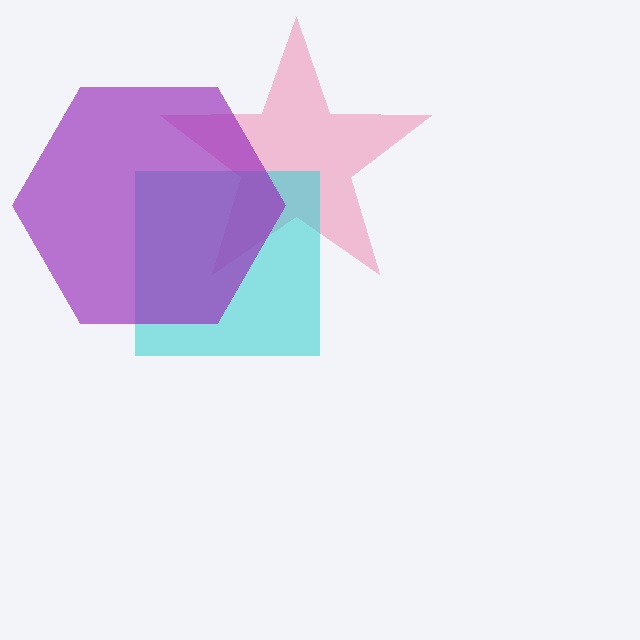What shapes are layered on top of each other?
The layered shapes are: a pink star, a cyan square, a purple hexagon.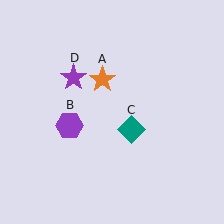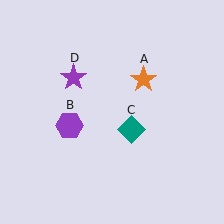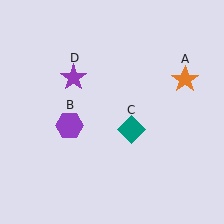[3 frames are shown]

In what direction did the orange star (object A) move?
The orange star (object A) moved right.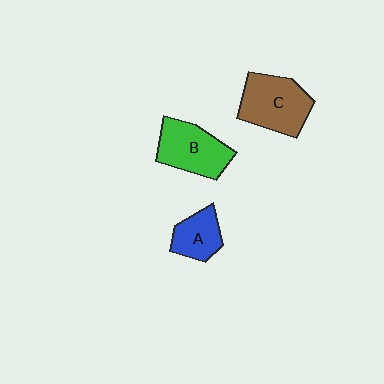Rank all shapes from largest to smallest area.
From largest to smallest: C (brown), B (green), A (blue).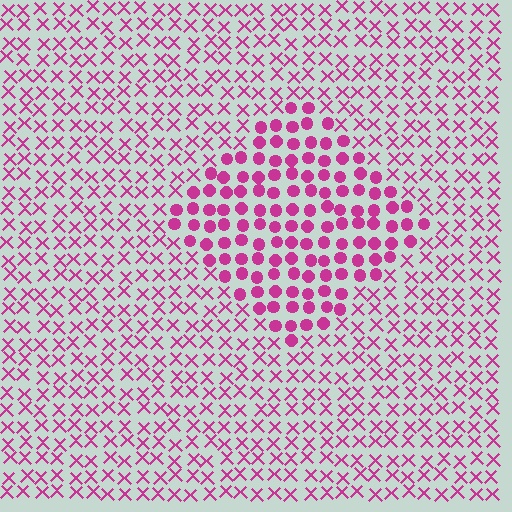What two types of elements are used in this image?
The image uses circles inside the diamond region and X marks outside it.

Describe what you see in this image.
The image is filled with small magenta elements arranged in a uniform grid. A diamond-shaped region contains circles, while the surrounding area contains X marks. The boundary is defined purely by the change in element shape.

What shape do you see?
I see a diamond.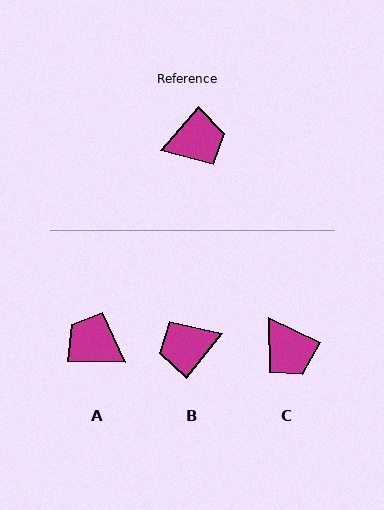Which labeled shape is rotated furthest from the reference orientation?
B, about 178 degrees away.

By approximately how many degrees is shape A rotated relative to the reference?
Approximately 130 degrees counter-clockwise.